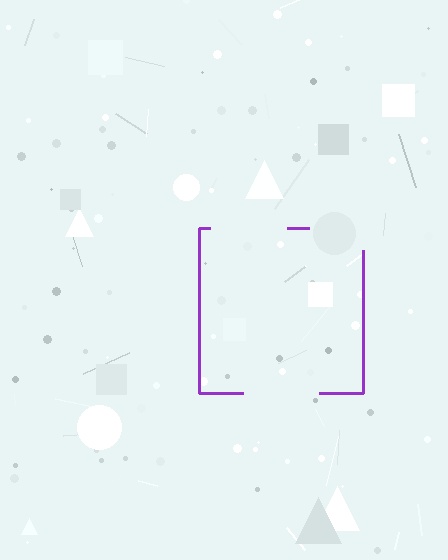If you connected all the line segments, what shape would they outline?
They would outline a square.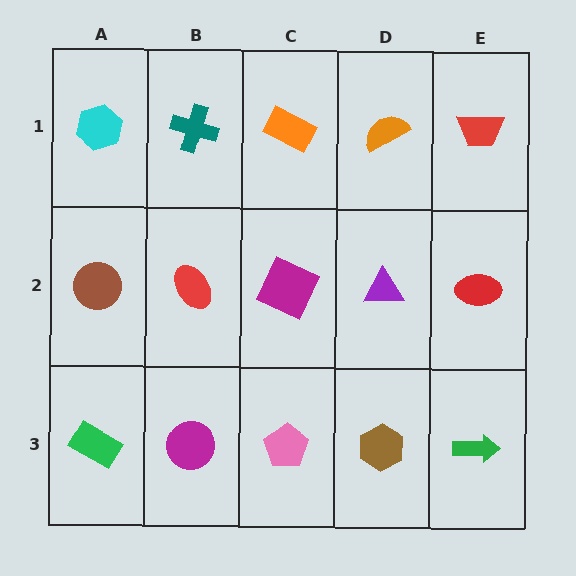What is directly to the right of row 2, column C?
A purple triangle.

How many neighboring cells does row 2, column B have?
4.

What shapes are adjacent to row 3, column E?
A red ellipse (row 2, column E), a brown hexagon (row 3, column D).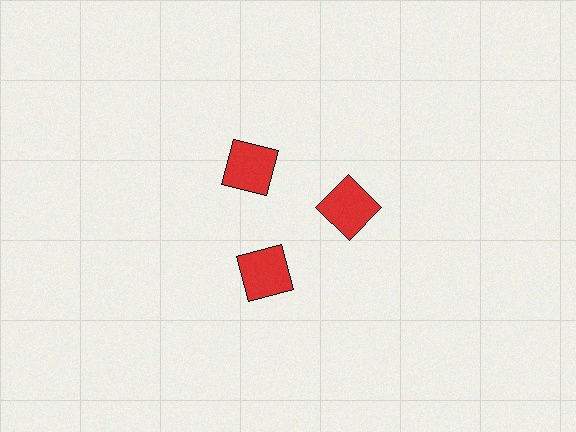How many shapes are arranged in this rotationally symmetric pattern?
There are 3 shapes, arranged in 3 groups of 1.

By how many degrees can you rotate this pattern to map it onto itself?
The pattern maps onto itself every 120 degrees of rotation.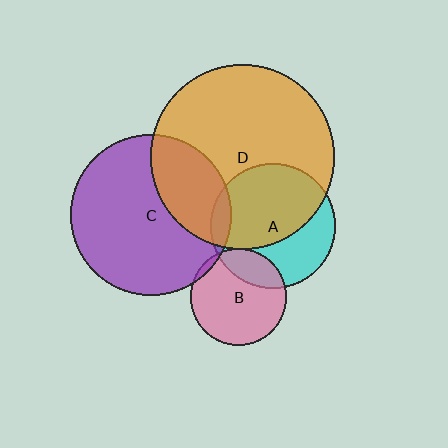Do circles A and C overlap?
Yes.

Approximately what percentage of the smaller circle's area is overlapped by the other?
Approximately 10%.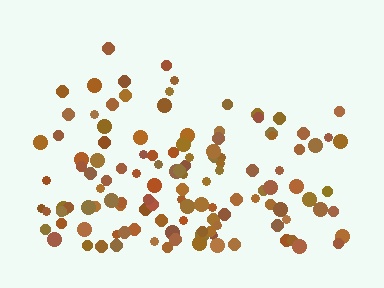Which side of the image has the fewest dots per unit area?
The top.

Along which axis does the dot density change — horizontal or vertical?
Vertical.